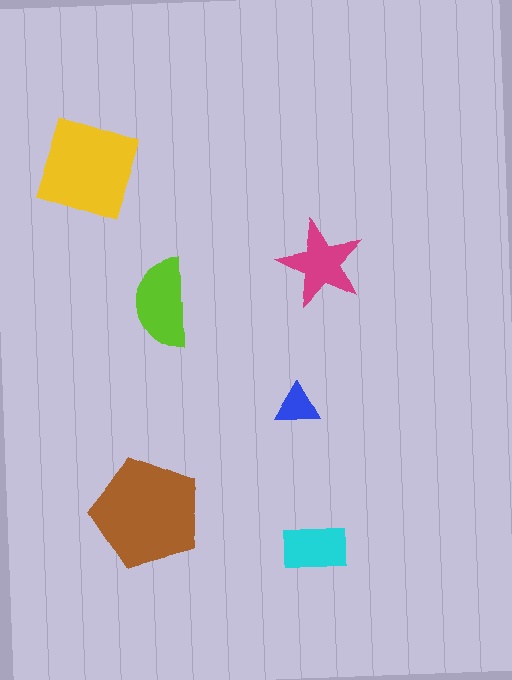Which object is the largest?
The brown pentagon.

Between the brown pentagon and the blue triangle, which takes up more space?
The brown pentagon.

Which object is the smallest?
The blue triangle.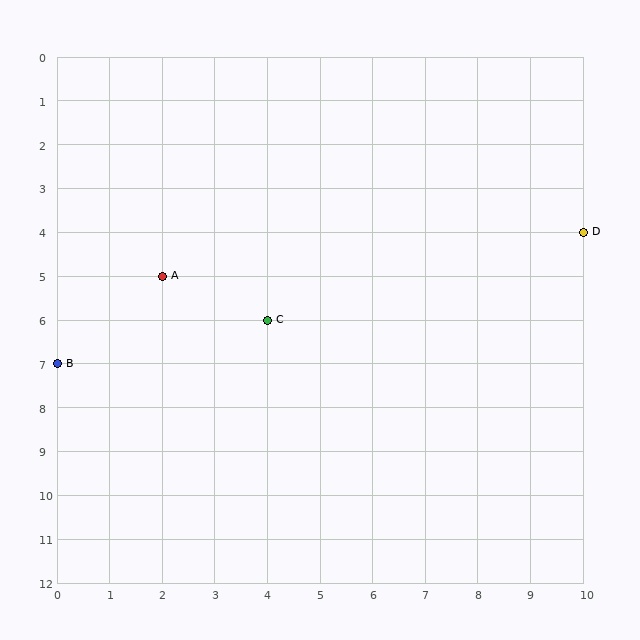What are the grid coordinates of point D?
Point D is at grid coordinates (10, 4).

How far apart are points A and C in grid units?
Points A and C are 2 columns and 1 row apart (about 2.2 grid units diagonally).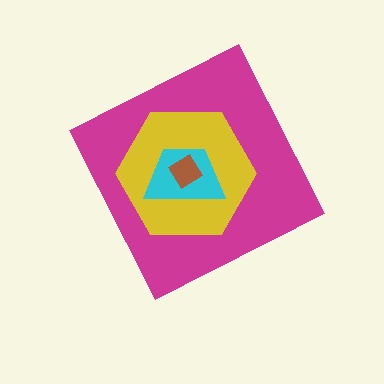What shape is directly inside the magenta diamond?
The yellow hexagon.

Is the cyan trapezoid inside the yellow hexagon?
Yes.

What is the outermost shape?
The magenta diamond.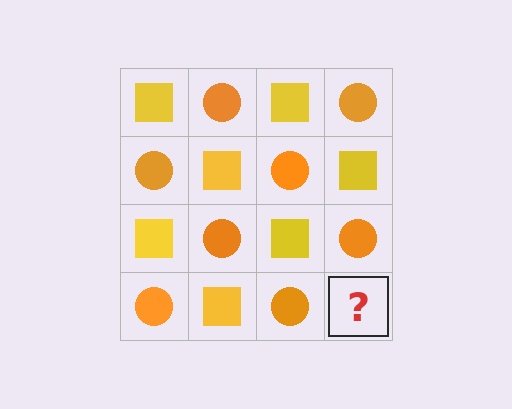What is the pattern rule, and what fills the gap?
The rule is that it alternates yellow square and orange circle in a checkerboard pattern. The gap should be filled with a yellow square.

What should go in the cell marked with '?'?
The missing cell should contain a yellow square.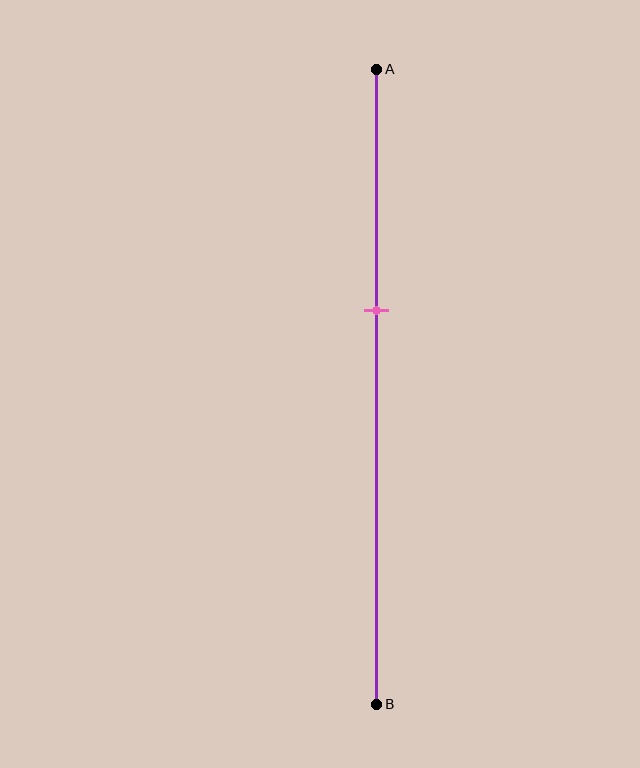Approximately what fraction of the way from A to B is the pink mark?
The pink mark is approximately 40% of the way from A to B.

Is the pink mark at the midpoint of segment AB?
No, the mark is at about 40% from A, not at the 50% midpoint.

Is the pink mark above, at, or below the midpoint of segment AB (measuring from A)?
The pink mark is above the midpoint of segment AB.